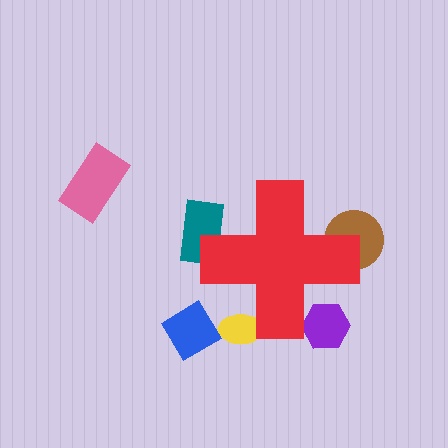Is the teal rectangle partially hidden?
Yes, the teal rectangle is partially hidden behind the red cross.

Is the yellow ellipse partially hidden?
Yes, the yellow ellipse is partially hidden behind the red cross.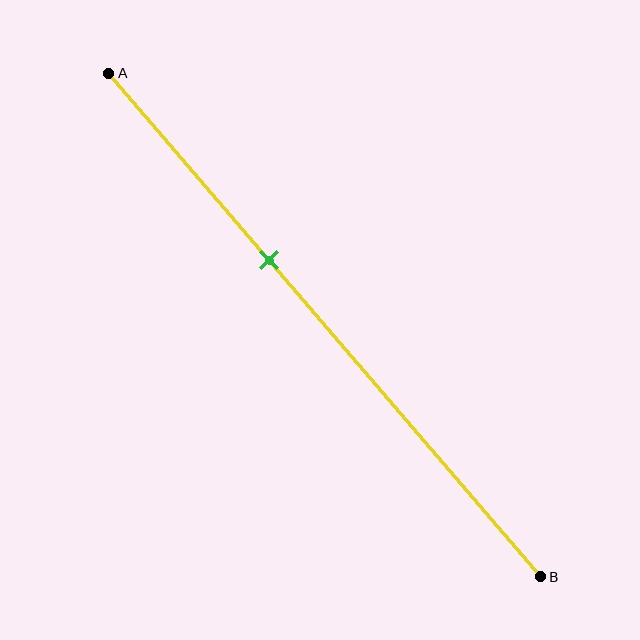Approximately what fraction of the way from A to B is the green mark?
The green mark is approximately 35% of the way from A to B.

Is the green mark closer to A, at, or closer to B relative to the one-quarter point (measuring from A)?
The green mark is closer to point B than the one-quarter point of segment AB.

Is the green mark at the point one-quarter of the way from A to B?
No, the mark is at about 35% from A, not at the 25% one-quarter point.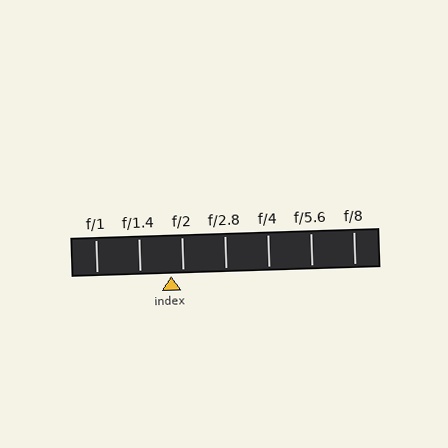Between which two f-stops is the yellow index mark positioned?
The index mark is between f/1.4 and f/2.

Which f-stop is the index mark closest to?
The index mark is closest to f/2.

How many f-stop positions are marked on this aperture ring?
There are 7 f-stop positions marked.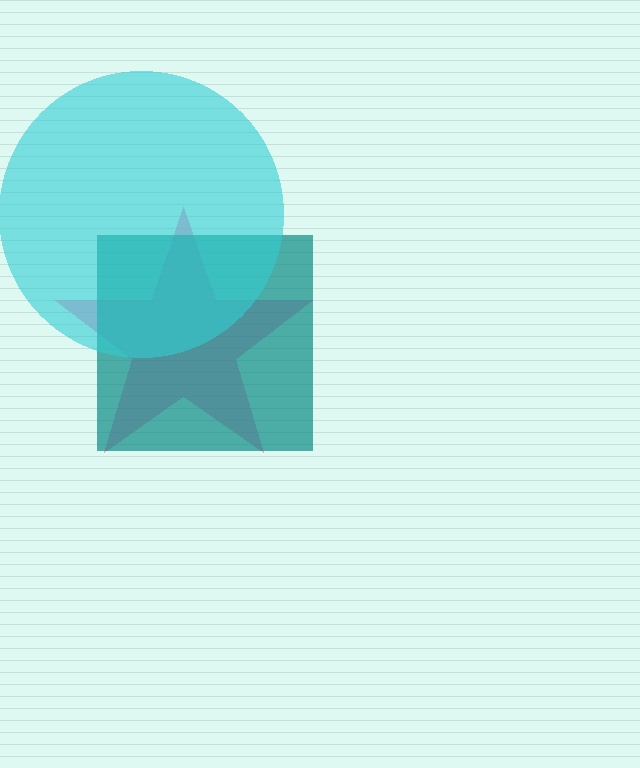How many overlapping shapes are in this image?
There are 3 overlapping shapes in the image.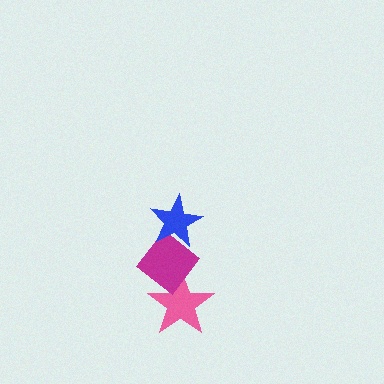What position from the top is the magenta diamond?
The magenta diamond is 2nd from the top.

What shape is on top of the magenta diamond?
The blue star is on top of the magenta diamond.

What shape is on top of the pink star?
The magenta diamond is on top of the pink star.